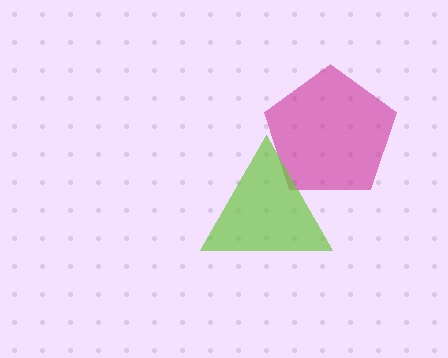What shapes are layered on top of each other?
The layered shapes are: a magenta pentagon, a lime triangle.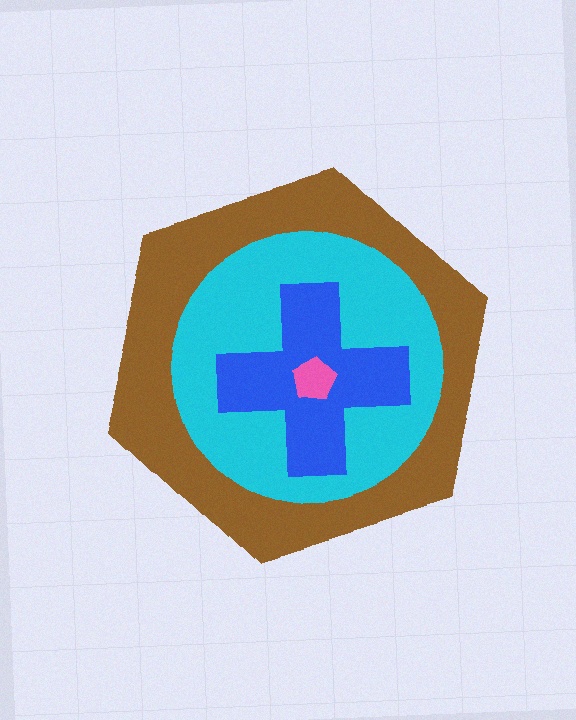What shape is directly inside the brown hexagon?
The cyan circle.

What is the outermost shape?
The brown hexagon.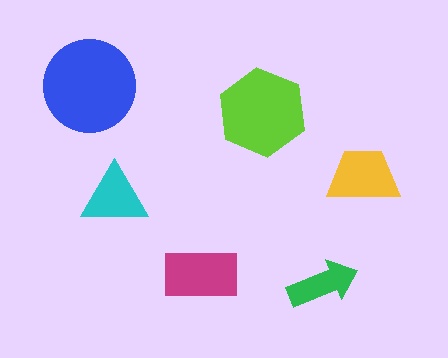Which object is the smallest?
The green arrow.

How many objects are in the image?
There are 6 objects in the image.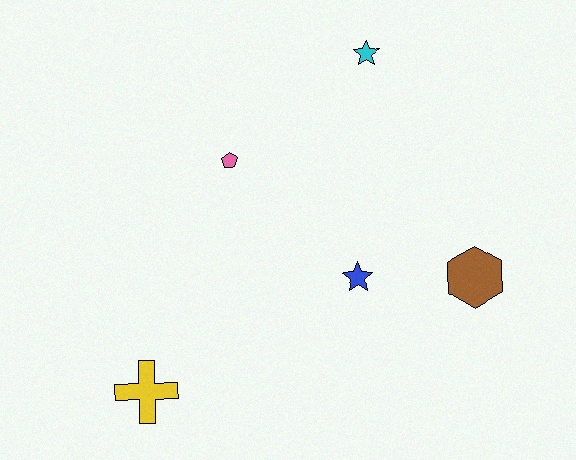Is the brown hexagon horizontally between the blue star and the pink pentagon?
No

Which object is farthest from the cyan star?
The yellow cross is farthest from the cyan star.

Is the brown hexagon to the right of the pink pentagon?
Yes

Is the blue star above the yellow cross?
Yes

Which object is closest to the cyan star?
The pink pentagon is closest to the cyan star.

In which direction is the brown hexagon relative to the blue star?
The brown hexagon is to the right of the blue star.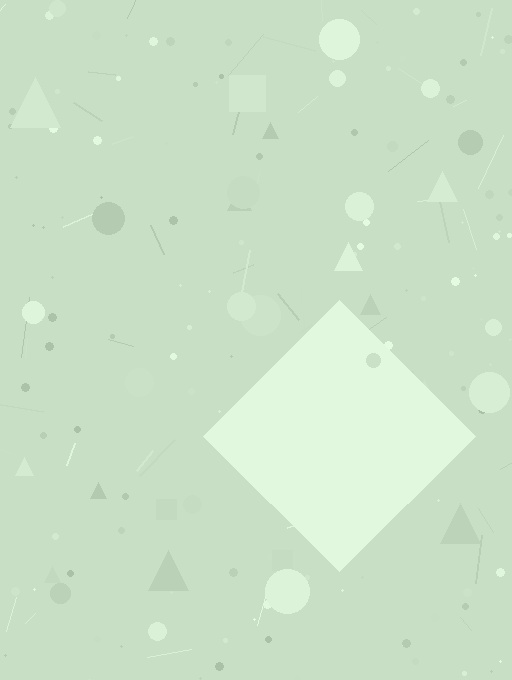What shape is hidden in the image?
A diamond is hidden in the image.